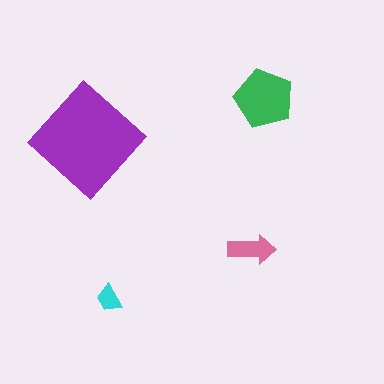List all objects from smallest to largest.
The cyan trapezoid, the pink arrow, the green pentagon, the purple diamond.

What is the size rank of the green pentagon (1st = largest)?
2nd.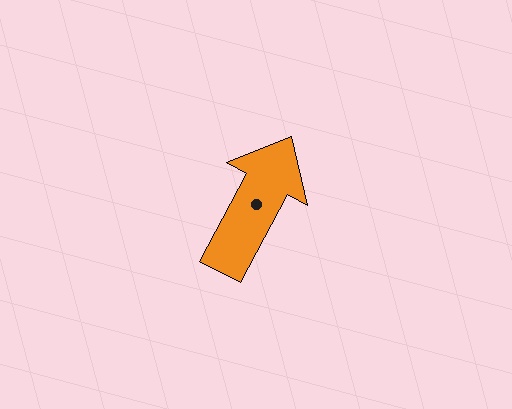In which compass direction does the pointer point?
Northeast.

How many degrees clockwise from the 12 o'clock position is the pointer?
Approximately 28 degrees.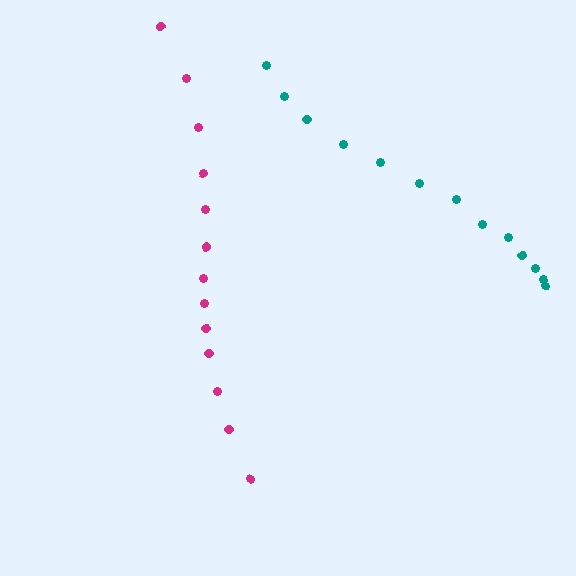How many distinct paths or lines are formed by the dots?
There are 2 distinct paths.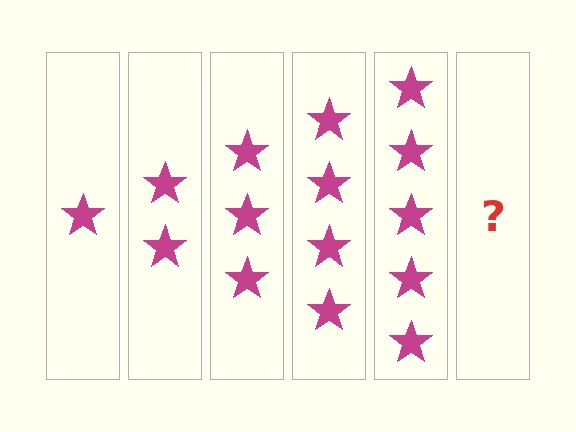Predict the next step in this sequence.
The next step is 6 stars.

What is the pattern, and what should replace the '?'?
The pattern is that each step adds one more star. The '?' should be 6 stars.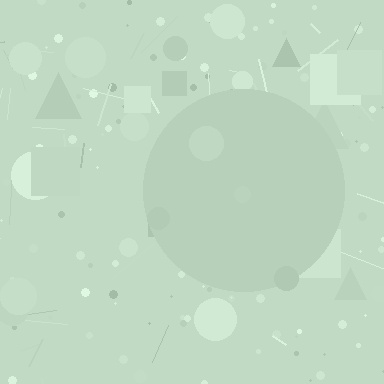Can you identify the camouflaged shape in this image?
The camouflaged shape is a circle.